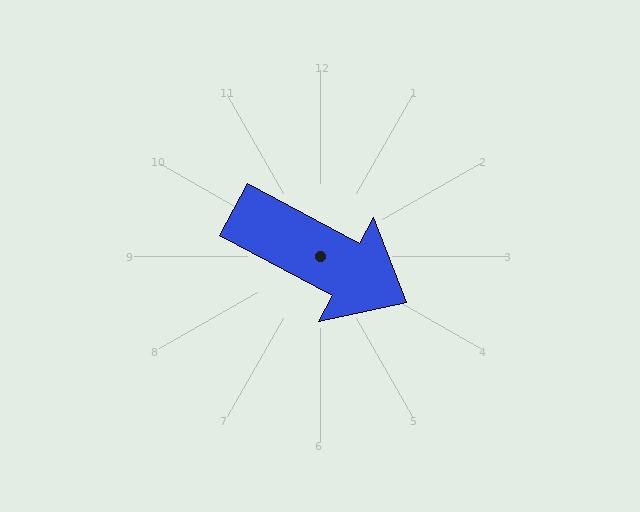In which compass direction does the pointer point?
Southeast.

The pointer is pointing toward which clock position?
Roughly 4 o'clock.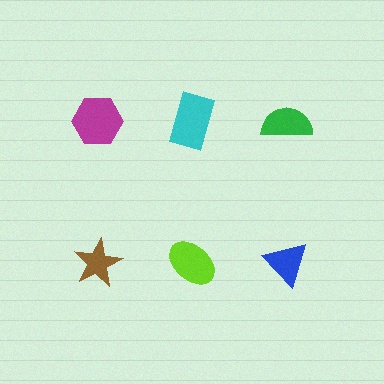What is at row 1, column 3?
A green semicircle.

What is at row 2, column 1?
A brown star.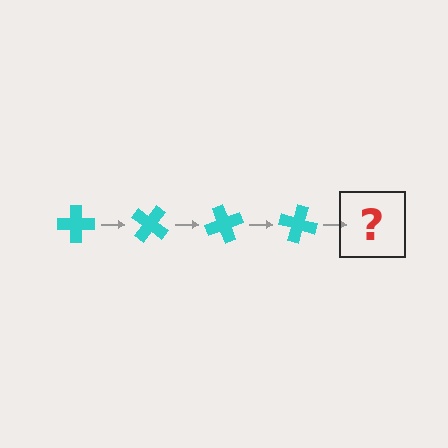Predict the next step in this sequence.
The next step is a cyan cross rotated 140 degrees.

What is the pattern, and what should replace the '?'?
The pattern is that the cross rotates 35 degrees each step. The '?' should be a cyan cross rotated 140 degrees.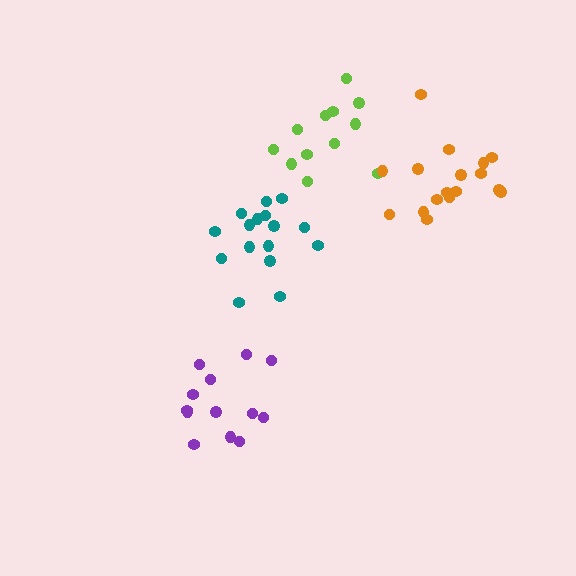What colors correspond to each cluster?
The clusters are colored: purple, lime, orange, teal.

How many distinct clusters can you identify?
There are 4 distinct clusters.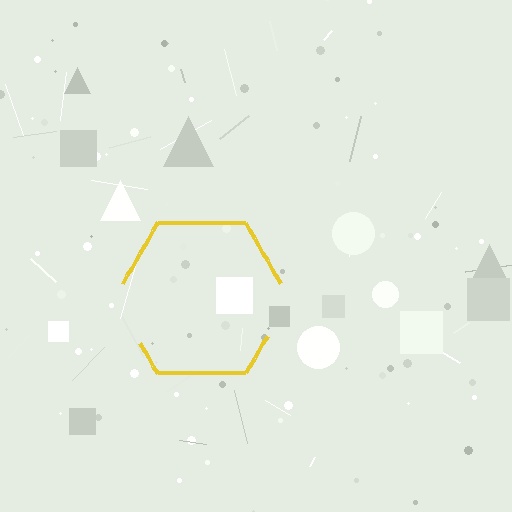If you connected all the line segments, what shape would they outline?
They would outline a hexagon.